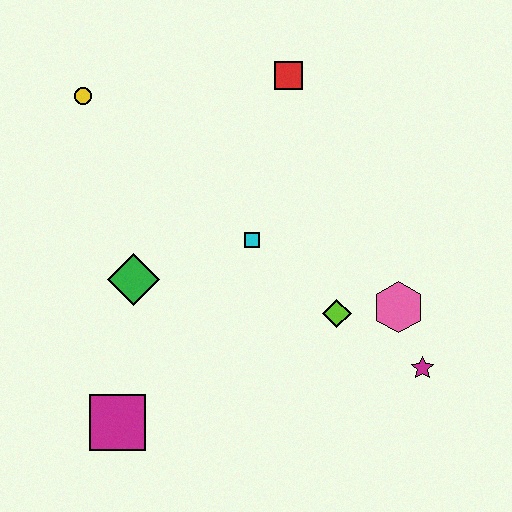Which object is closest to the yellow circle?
The green diamond is closest to the yellow circle.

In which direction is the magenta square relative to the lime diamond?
The magenta square is to the left of the lime diamond.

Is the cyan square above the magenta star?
Yes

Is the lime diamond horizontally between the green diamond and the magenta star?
Yes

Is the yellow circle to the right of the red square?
No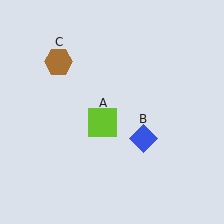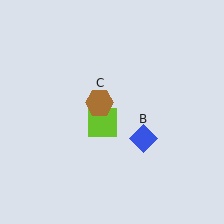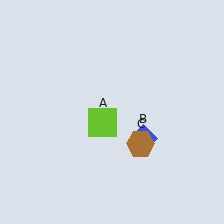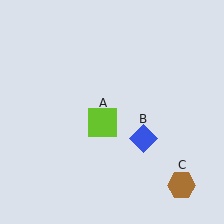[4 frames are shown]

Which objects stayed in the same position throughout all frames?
Lime square (object A) and blue diamond (object B) remained stationary.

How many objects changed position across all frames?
1 object changed position: brown hexagon (object C).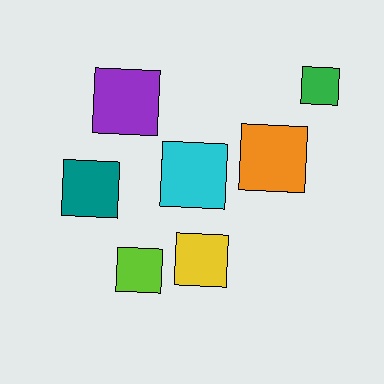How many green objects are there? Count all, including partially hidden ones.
There is 1 green object.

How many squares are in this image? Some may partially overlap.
There are 7 squares.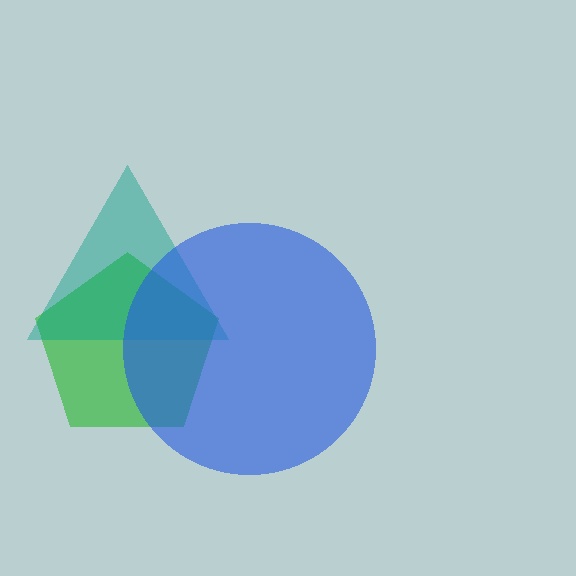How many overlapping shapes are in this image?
There are 3 overlapping shapes in the image.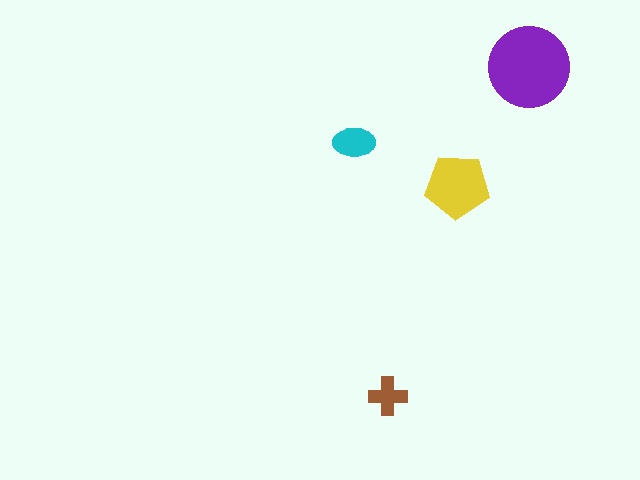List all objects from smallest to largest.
The brown cross, the cyan ellipse, the yellow pentagon, the purple circle.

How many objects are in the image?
There are 4 objects in the image.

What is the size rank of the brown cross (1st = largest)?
4th.